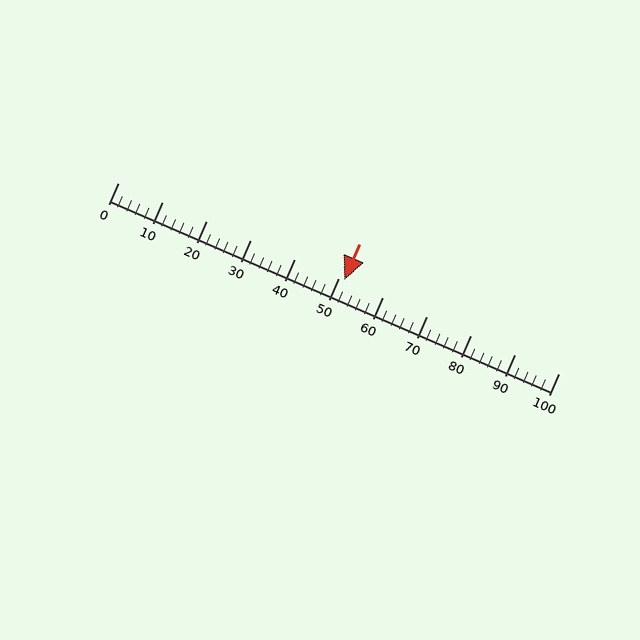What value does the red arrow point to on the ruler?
The red arrow points to approximately 51.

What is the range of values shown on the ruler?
The ruler shows values from 0 to 100.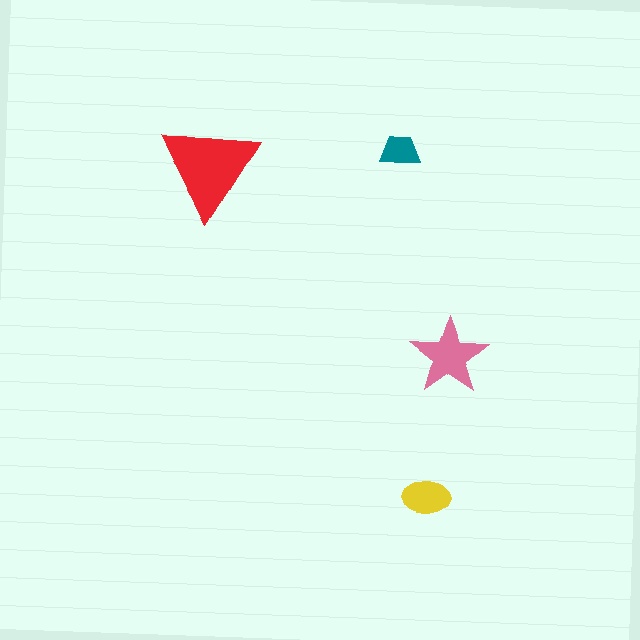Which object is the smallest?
The teal trapezoid.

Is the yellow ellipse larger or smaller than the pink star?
Smaller.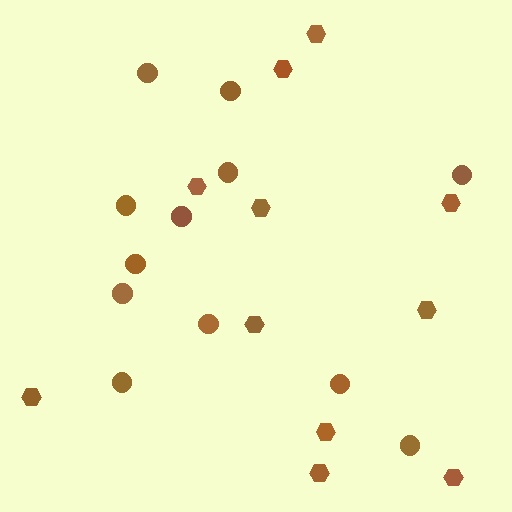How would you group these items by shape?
There are 2 groups: one group of circles (12) and one group of hexagons (11).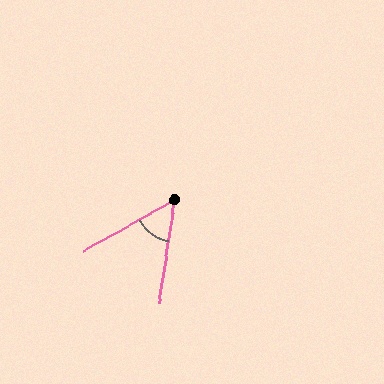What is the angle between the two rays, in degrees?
Approximately 52 degrees.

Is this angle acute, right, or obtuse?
It is acute.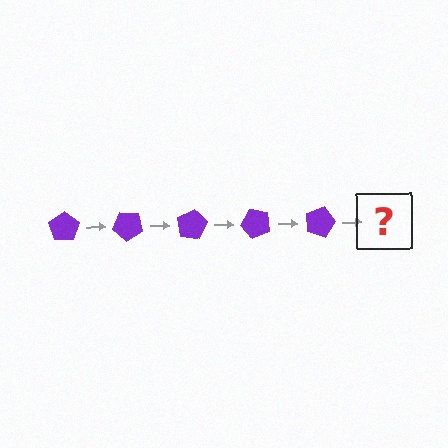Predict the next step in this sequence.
The next step is a purple pentagon rotated 200 degrees.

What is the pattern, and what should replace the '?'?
The pattern is that the pentagon rotates 40 degrees each step. The '?' should be a purple pentagon rotated 200 degrees.